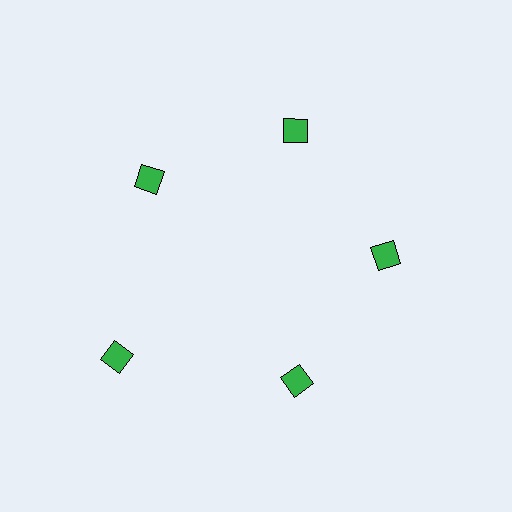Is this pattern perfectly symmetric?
No. The 5 green diamonds are arranged in a ring, but one element near the 8 o'clock position is pushed outward from the center, breaking the 5-fold rotational symmetry.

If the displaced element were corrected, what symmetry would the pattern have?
It would have 5-fold rotational symmetry — the pattern would map onto itself every 72 degrees.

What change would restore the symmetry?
The symmetry would be restored by moving it inward, back onto the ring so that all 5 diamonds sit at equal angles and equal distance from the center.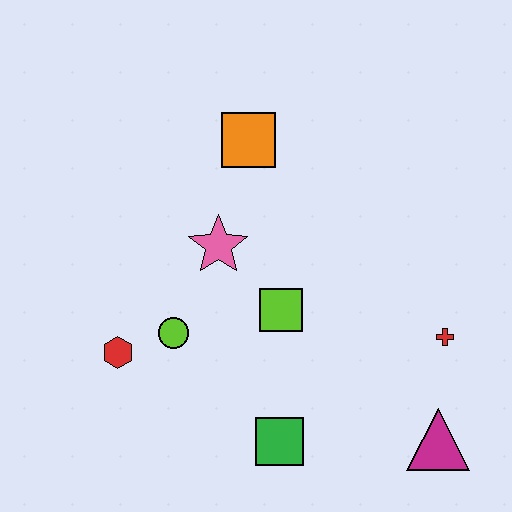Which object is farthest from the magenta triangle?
The orange square is farthest from the magenta triangle.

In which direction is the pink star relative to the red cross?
The pink star is to the left of the red cross.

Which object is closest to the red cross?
The magenta triangle is closest to the red cross.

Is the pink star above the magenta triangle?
Yes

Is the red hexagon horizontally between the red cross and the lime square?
No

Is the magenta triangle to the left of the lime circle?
No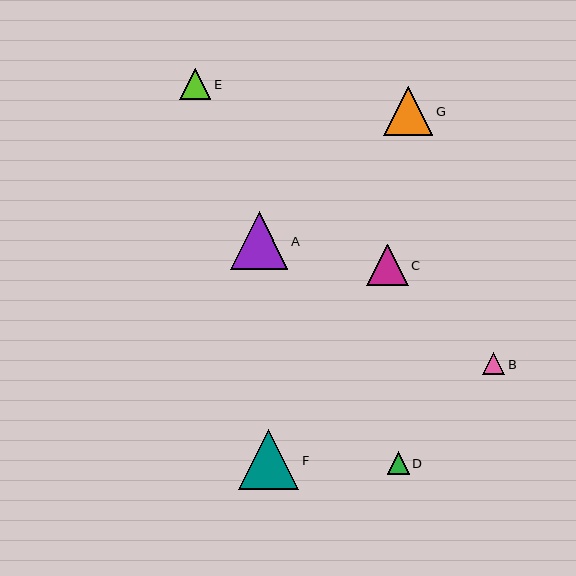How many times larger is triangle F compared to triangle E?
Triangle F is approximately 1.9 times the size of triangle E.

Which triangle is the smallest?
Triangle B is the smallest with a size of approximately 22 pixels.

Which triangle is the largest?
Triangle F is the largest with a size of approximately 60 pixels.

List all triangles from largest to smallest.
From largest to smallest: F, A, G, C, E, D, B.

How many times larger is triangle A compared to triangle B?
Triangle A is approximately 2.6 times the size of triangle B.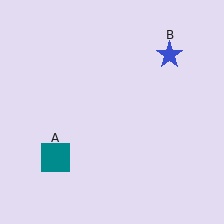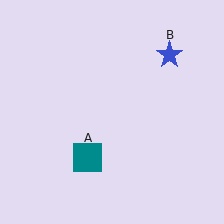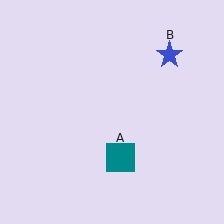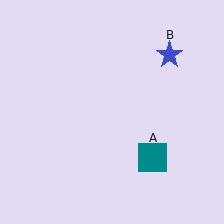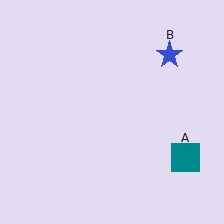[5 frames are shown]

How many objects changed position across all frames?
1 object changed position: teal square (object A).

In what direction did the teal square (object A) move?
The teal square (object A) moved right.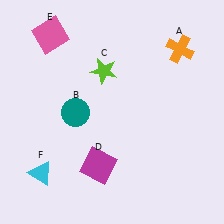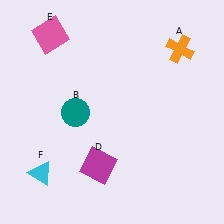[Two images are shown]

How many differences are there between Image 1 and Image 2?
There is 1 difference between the two images.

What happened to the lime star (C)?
The lime star (C) was removed in Image 2. It was in the top-left area of Image 1.